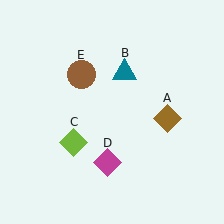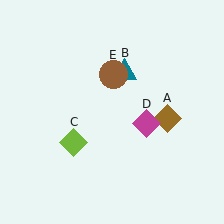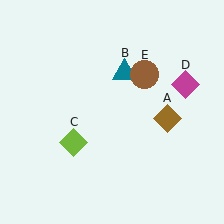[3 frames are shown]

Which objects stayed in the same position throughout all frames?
Brown diamond (object A) and teal triangle (object B) and lime diamond (object C) remained stationary.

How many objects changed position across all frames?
2 objects changed position: magenta diamond (object D), brown circle (object E).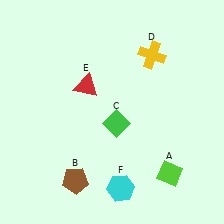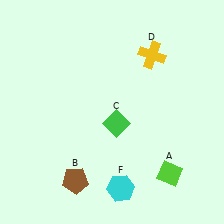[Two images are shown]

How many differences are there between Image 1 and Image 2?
There is 1 difference between the two images.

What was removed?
The red triangle (E) was removed in Image 2.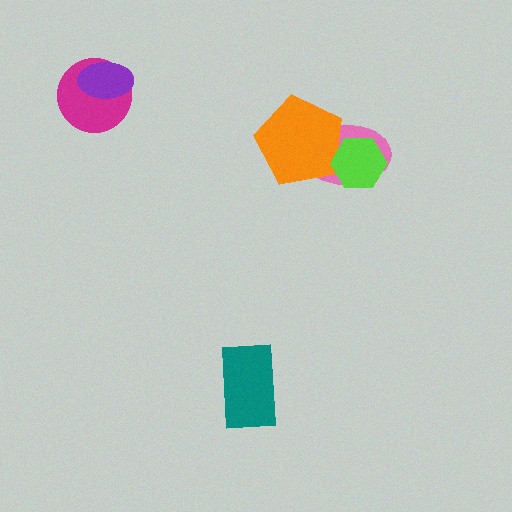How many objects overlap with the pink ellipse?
2 objects overlap with the pink ellipse.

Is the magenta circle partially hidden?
Yes, it is partially covered by another shape.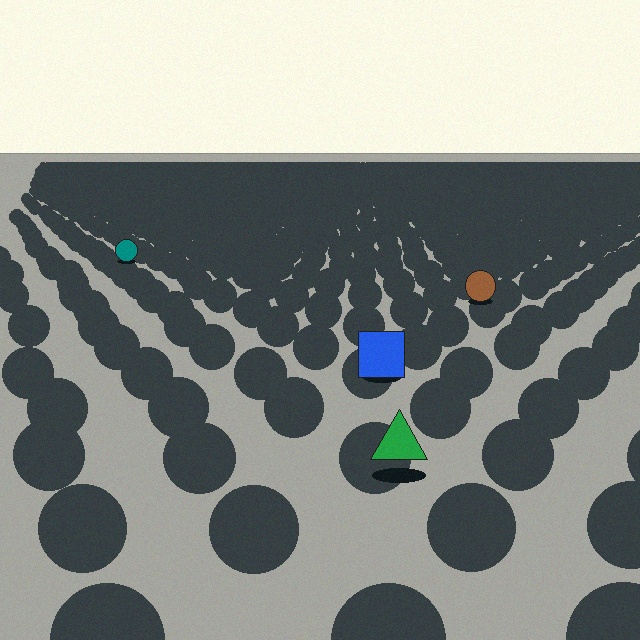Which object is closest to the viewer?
The green triangle is closest. The texture marks near it are larger and more spread out.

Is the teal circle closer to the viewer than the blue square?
No. The blue square is closer — you can tell from the texture gradient: the ground texture is coarser near it.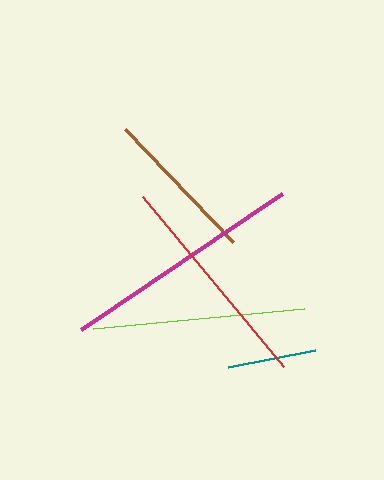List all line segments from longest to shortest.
From longest to shortest: magenta, red, lime, brown, teal.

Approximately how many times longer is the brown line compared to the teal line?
The brown line is approximately 1.8 times the length of the teal line.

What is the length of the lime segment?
The lime segment is approximately 212 pixels long.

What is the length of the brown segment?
The brown segment is approximately 156 pixels long.